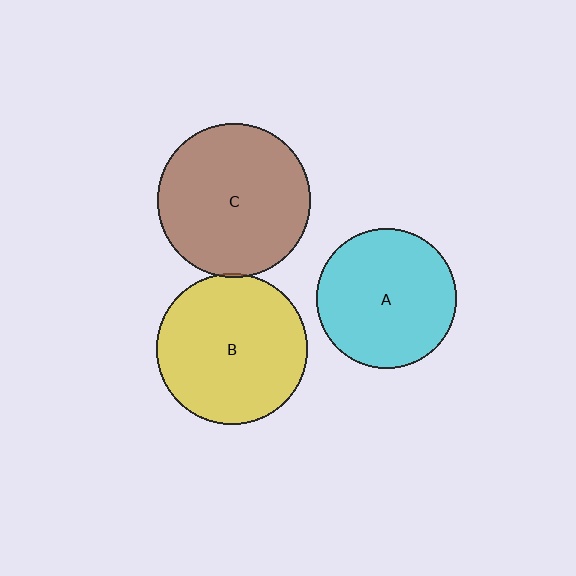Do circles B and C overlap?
Yes.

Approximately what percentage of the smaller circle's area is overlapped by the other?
Approximately 5%.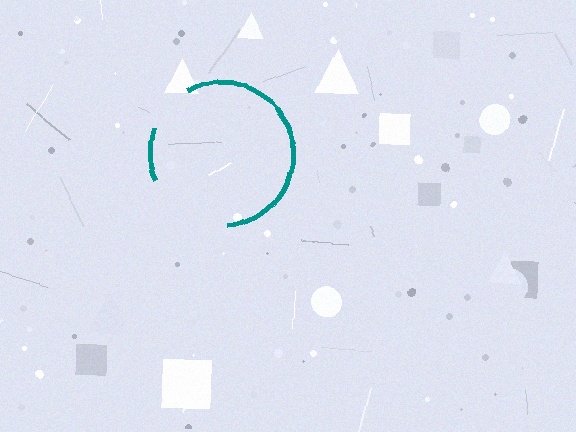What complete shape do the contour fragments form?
The contour fragments form a circle.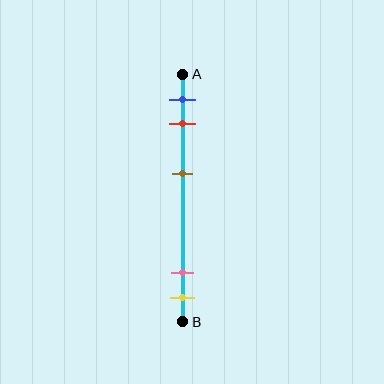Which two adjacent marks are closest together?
The pink and yellow marks are the closest adjacent pair.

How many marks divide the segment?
There are 5 marks dividing the segment.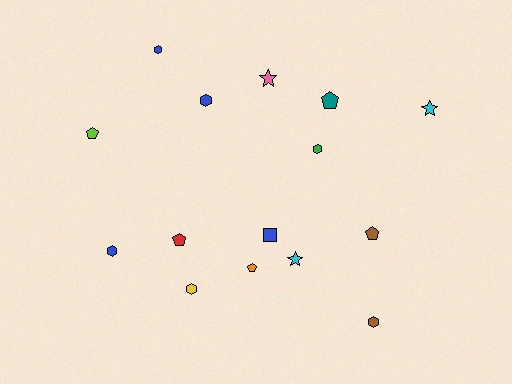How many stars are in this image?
There are 3 stars.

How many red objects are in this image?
There is 1 red object.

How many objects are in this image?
There are 15 objects.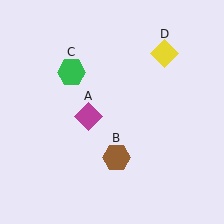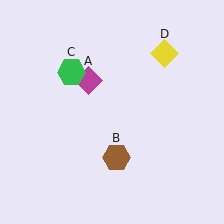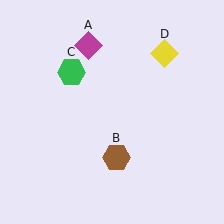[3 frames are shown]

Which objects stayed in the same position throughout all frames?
Brown hexagon (object B) and green hexagon (object C) and yellow diamond (object D) remained stationary.